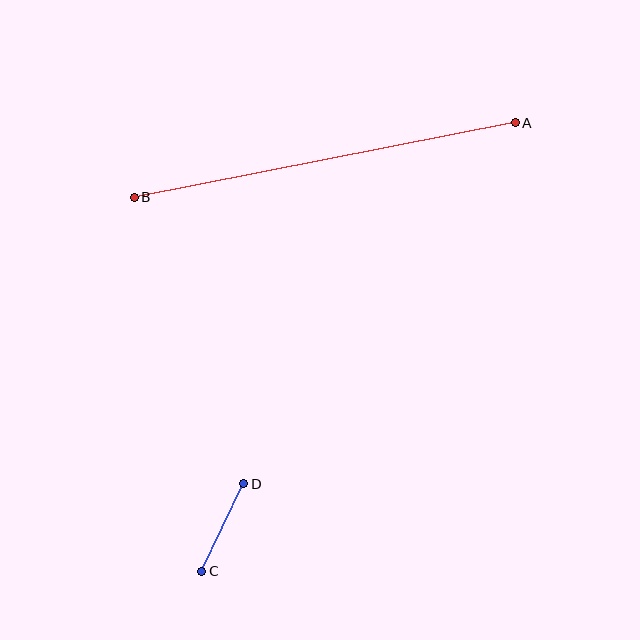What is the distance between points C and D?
The distance is approximately 97 pixels.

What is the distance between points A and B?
The distance is approximately 388 pixels.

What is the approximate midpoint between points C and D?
The midpoint is at approximately (223, 528) pixels.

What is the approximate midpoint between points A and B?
The midpoint is at approximately (325, 160) pixels.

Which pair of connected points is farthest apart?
Points A and B are farthest apart.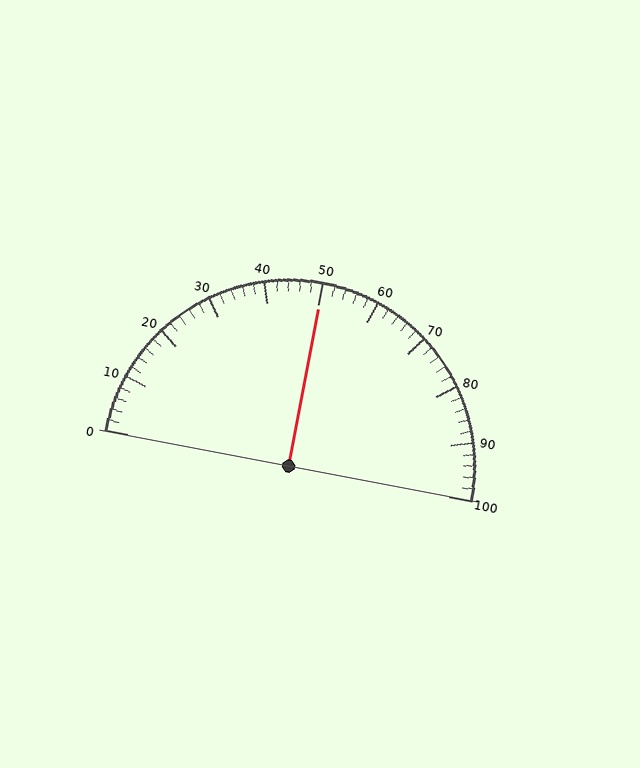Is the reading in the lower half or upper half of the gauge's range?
The reading is in the upper half of the range (0 to 100).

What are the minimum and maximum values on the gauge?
The gauge ranges from 0 to 100.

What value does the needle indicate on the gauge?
The needle indicates approximately 50.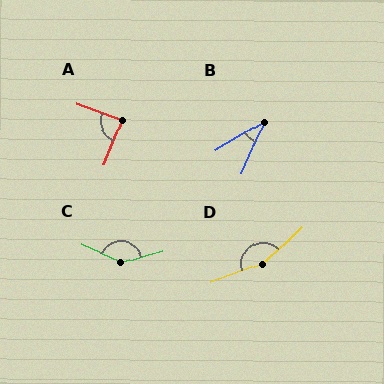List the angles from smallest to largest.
B (35°), A (89°), C (140°), D (157°).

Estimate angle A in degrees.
Approximately 89 degrees.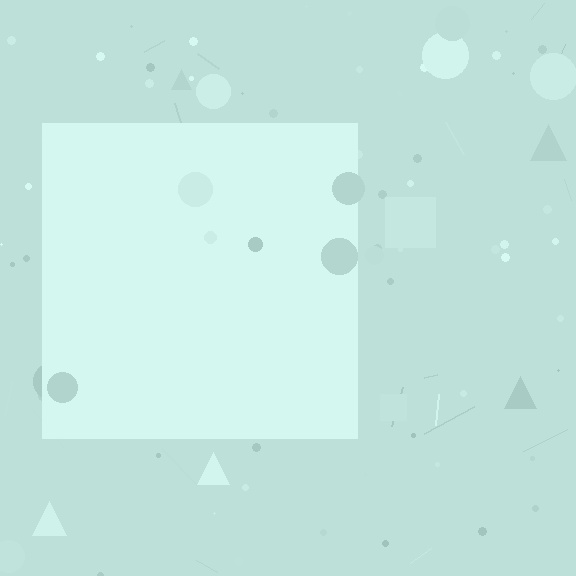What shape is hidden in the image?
A square is hidden in the image.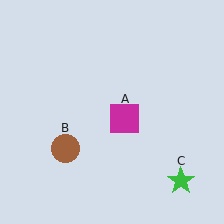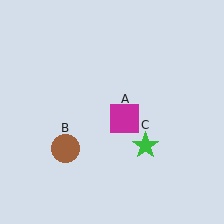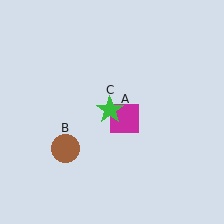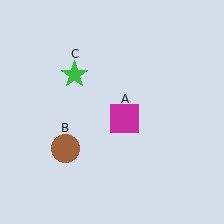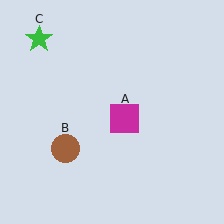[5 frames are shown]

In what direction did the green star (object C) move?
The green star (object C) moved up and to the left.